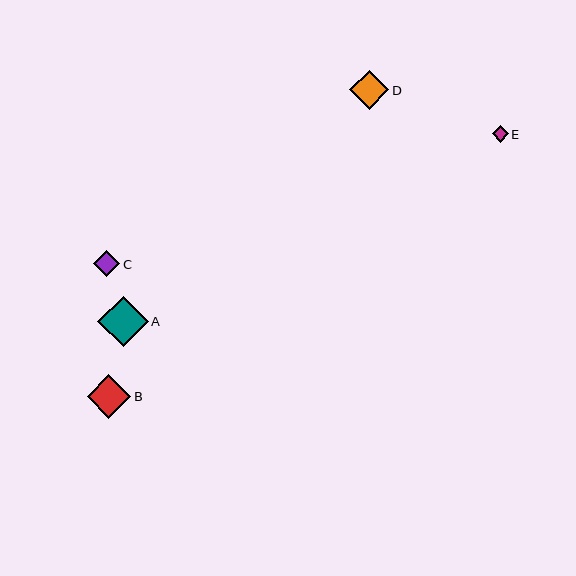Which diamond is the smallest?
Diamond E is the smallest with a size of approximately 16 pixels.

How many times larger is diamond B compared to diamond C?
Diamond B is approximately 1.7 times the size of diamond C.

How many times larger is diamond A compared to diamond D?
Diamond A is approximately 1.3 times the size of diamond D.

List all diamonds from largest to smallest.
From largest to smallest: A, B, D, C, E.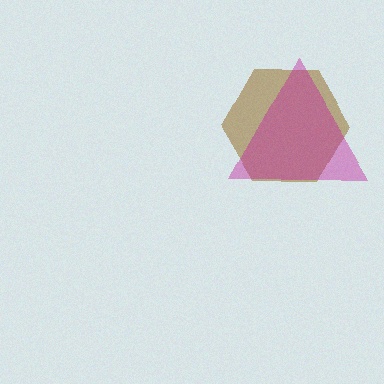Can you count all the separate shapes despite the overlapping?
Yes, there are 2 separate shapes.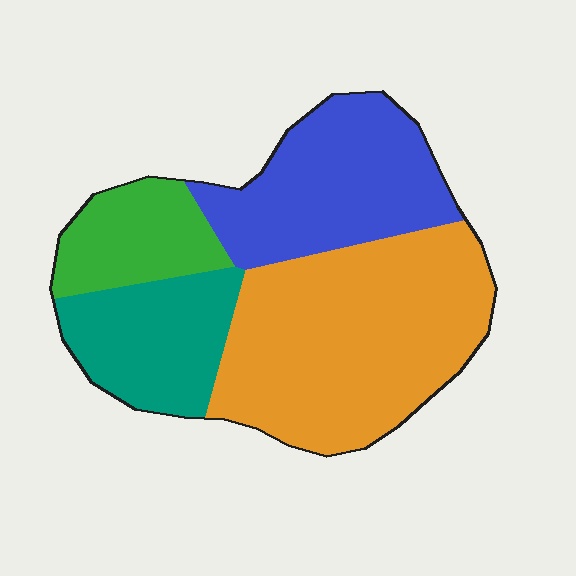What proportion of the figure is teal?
Teal takes up about one sixth (1/6) of the figure.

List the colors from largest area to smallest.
From largest to smallest: orange, blue, teal, green.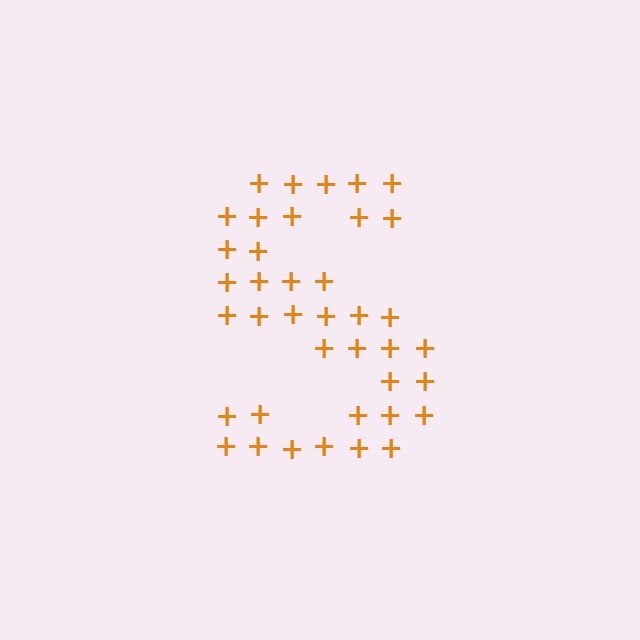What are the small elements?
The small elements are plus signs.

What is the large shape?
The large shape is the letter S.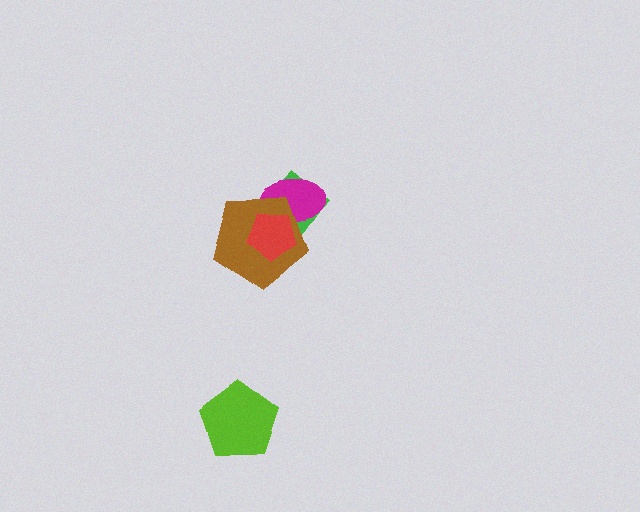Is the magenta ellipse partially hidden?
Yes, it is partially covered by another shape.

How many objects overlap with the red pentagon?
3 objects overlap with the red pentagon.